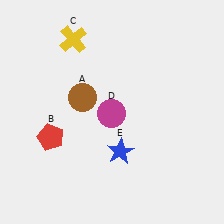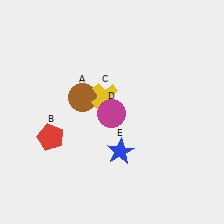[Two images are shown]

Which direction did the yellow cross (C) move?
The yellow cross (C) moved down.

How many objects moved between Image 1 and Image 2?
1 object moved between the two images.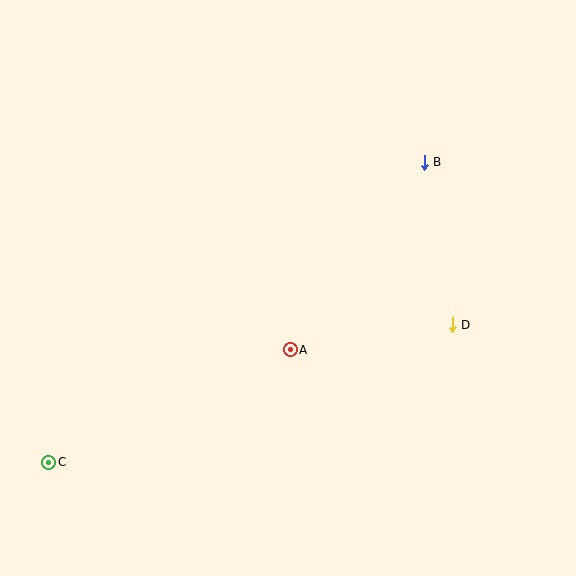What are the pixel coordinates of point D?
Point D is at (452, 325).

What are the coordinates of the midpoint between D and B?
The midpoint between D and B is at (438, 243).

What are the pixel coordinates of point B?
Point B is at (424, 162).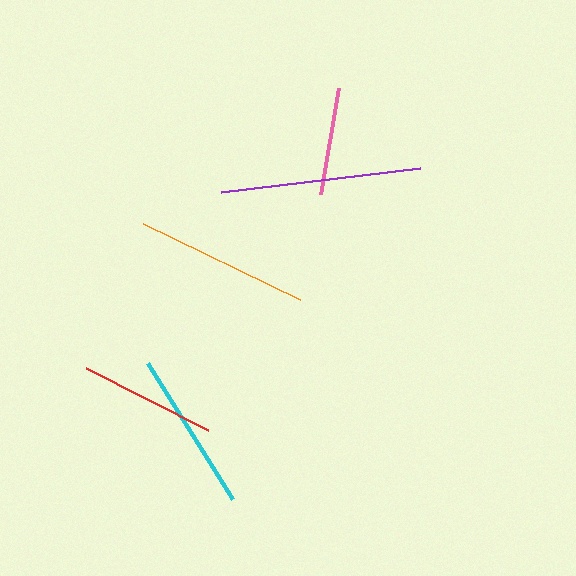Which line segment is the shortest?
The pink line is the shortest at approximately 108 pixels.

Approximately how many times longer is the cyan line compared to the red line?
The cyan line is approximately 1.2 times the length of the red line.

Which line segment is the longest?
The purple line is the longest at approximately 201 pixels.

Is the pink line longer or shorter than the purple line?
The purple line is longer than the pink line.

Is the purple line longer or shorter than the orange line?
The purple line is longer than the orange line.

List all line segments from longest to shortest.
From longest to shortest: purple, orange, cyan, red, pink.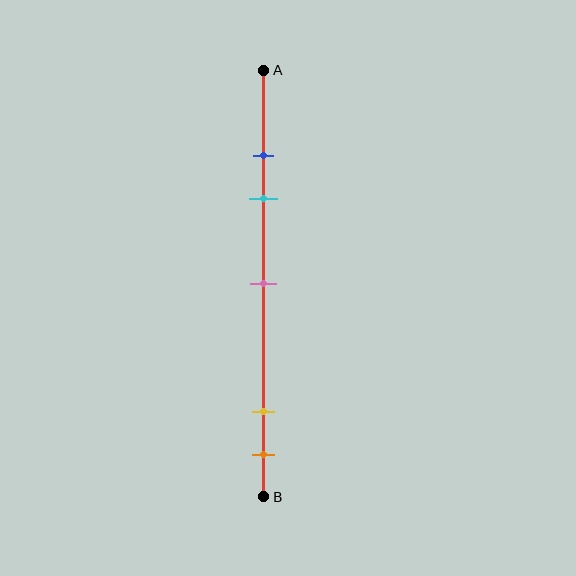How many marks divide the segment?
There are 5 marks dividing the segment.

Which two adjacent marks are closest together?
The blue and cyan marks are the closest adjacent pair.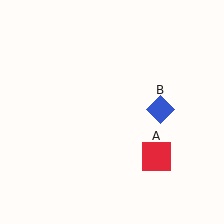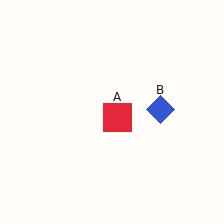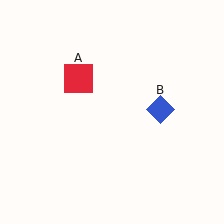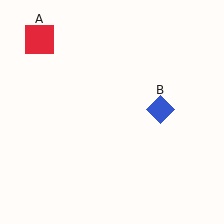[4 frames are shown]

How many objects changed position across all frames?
1 object changed position: red square (object A).